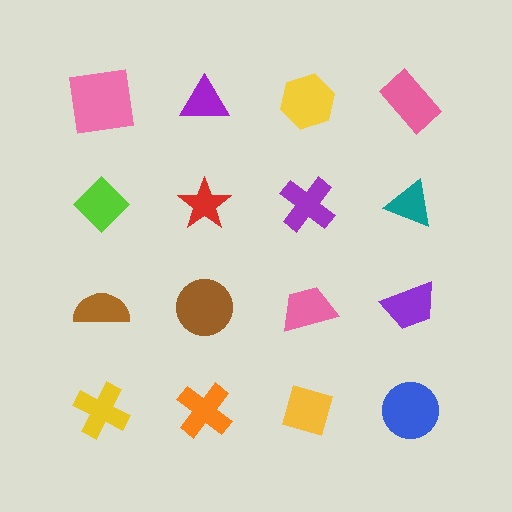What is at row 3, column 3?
A pink trapezoid.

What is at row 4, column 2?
An orange cross.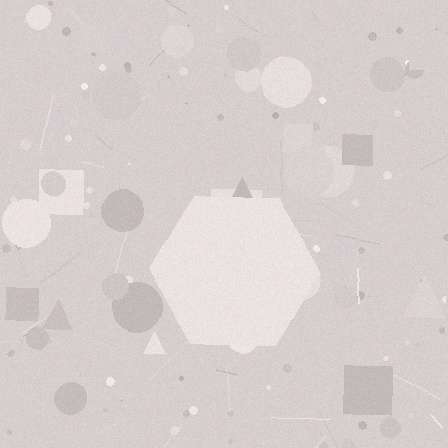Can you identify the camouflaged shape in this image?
The camouflaged shape is a hexagon.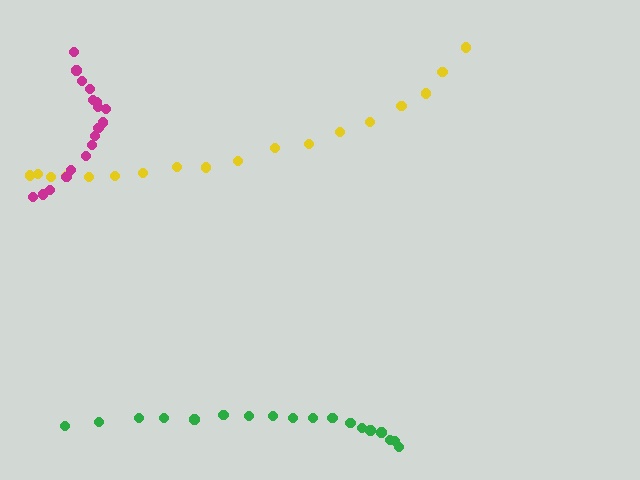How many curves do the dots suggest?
There are 3 distinct paths.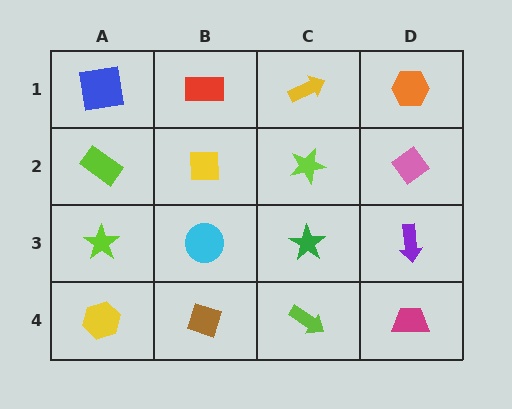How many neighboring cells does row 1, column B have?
3.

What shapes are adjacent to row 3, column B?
A yellow square (row 2, column B), a brown diamond (row 4, column B), a lime star (row 3, column A), a green star (row 3, column C).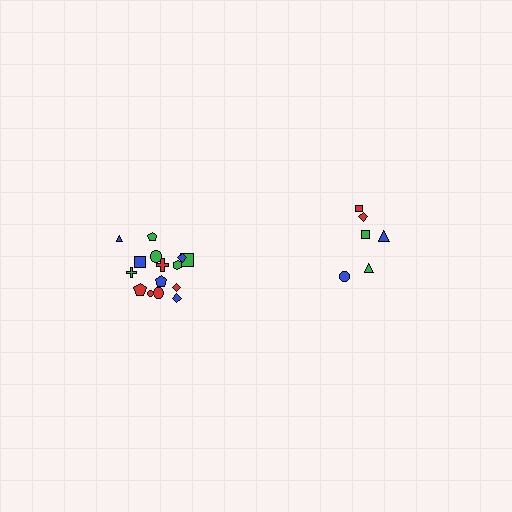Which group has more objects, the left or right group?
The left group.